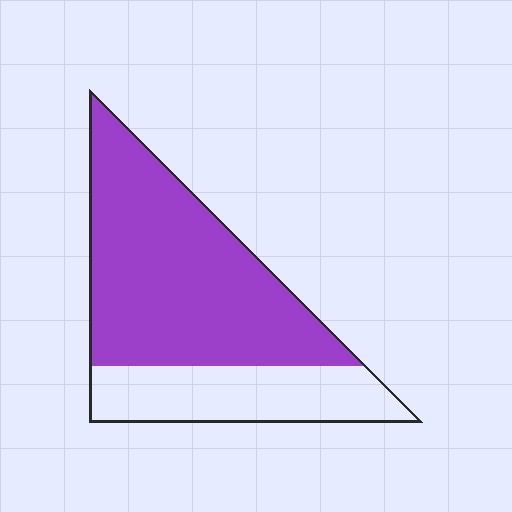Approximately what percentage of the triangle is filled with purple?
Approximately 70%.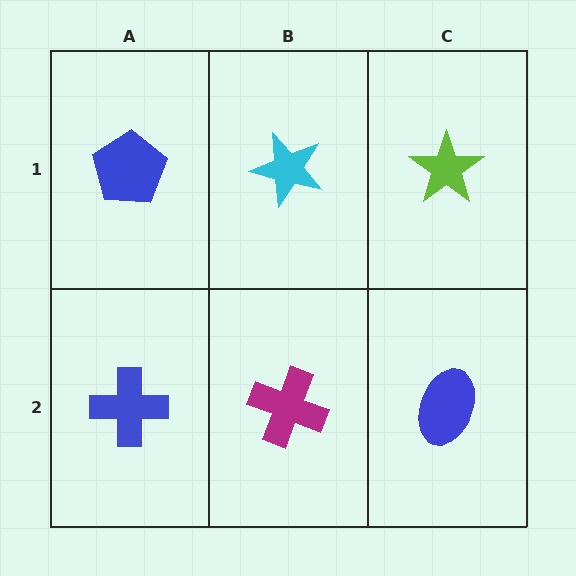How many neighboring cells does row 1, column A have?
2.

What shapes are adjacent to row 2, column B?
A cyan star (row 1, column B), a blue cross (row 2, column A), a blue ellipse (row 2, column C).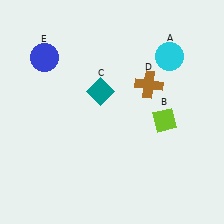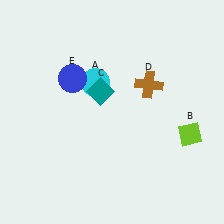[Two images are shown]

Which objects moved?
The objects that moved are: the cyan circle (A), the lime diamond (B), the blue circle (E).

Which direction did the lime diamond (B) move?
The lime diamond (B) moved right.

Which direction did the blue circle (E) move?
The blue circle (E) moved right.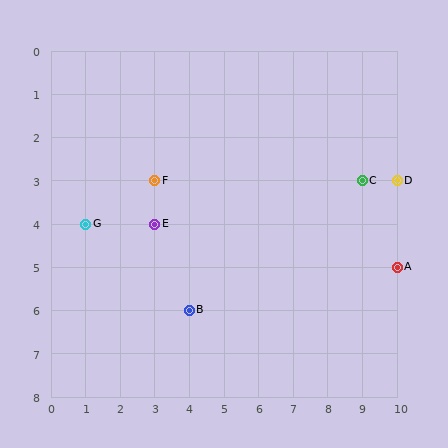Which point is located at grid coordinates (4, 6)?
Point B is at (4, 6).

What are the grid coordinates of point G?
Point G is at grid coordinates (1, 4).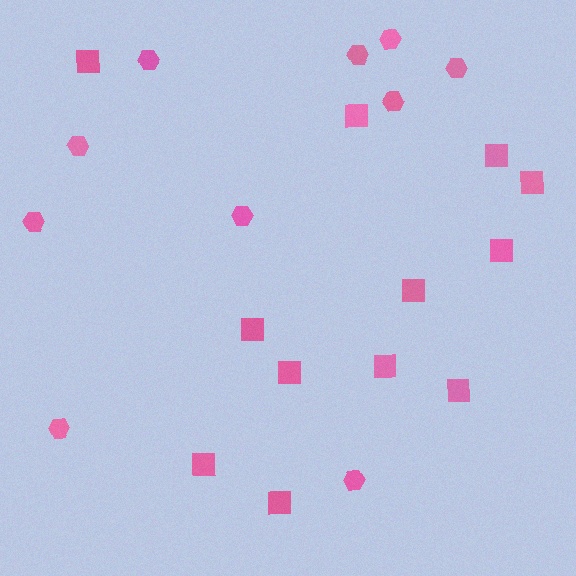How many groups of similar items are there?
There are 2 groups: one group of squares (12) and one group of hexagons (10).